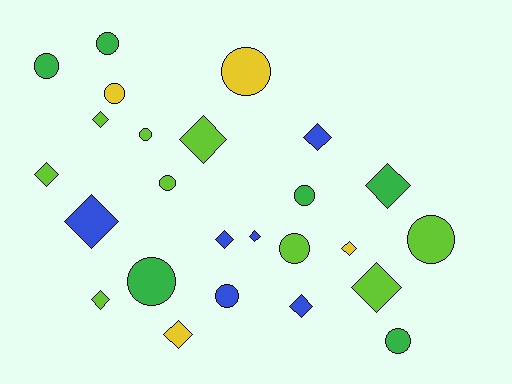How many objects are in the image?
There are 25 objects.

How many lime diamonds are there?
There are 5 lime diamonds.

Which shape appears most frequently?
Diamond, with 13 objects.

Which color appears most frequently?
Lime, with 9 objects.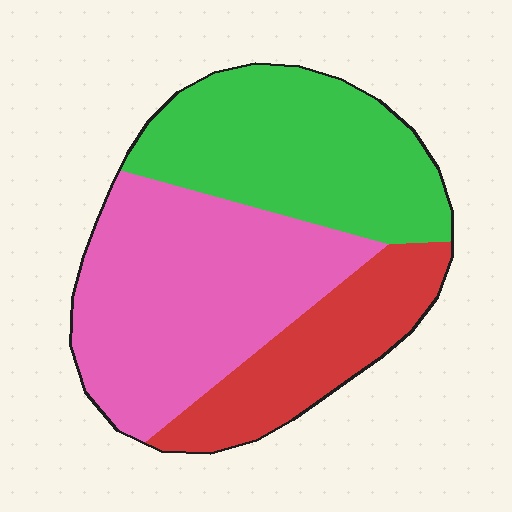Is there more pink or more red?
Pink.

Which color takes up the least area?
Red, at roughly 20%.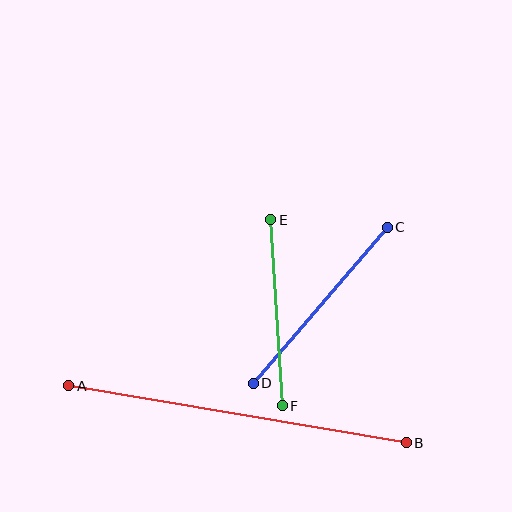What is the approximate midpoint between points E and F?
The midpoint is at approximately (277, 313) pixels.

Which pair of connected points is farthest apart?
Points A and B are farthest apart.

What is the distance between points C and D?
The distance is approximately 206 pixels.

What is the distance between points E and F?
The distance is approximately 186 pixels.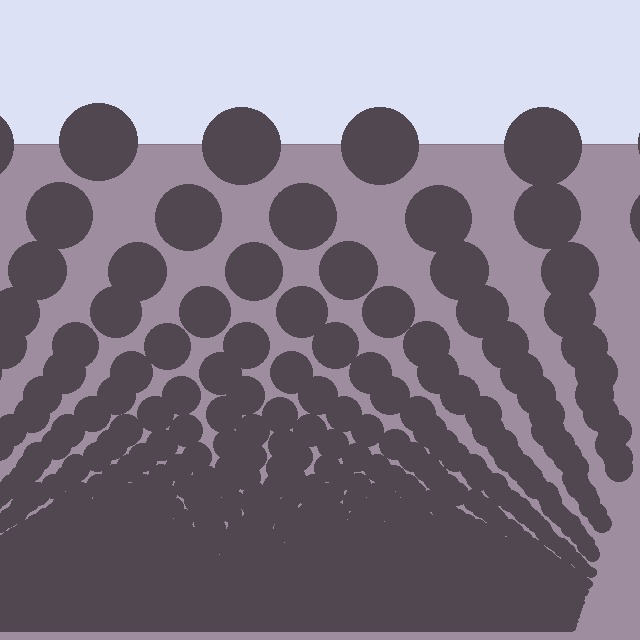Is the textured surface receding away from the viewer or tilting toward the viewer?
The surface appears to tilt toward the viewer. Texture elements get larger and sparser toward the top.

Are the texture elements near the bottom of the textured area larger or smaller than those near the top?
Smaller. The gradient is inverted — elements near the bottom are smaller and denser.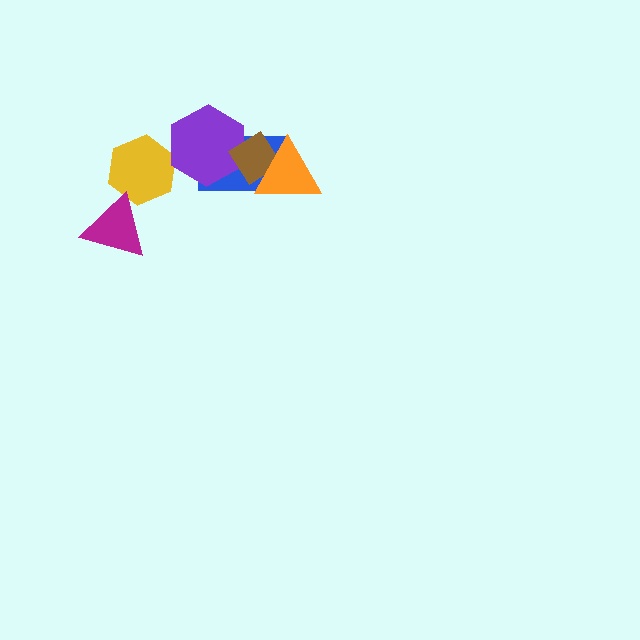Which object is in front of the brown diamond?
The orange triangle is in front of the brown diamond.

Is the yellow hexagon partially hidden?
Yes, it is partially covered by another shape.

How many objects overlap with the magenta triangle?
1 object overlaps with the magenta triangle.